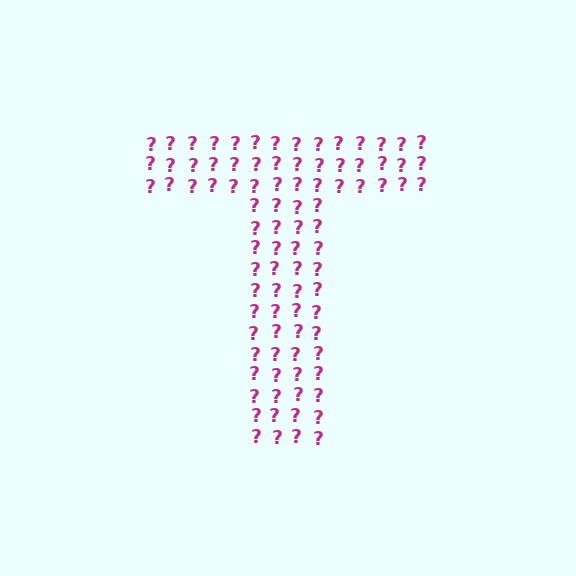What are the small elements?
The small elements are question marks.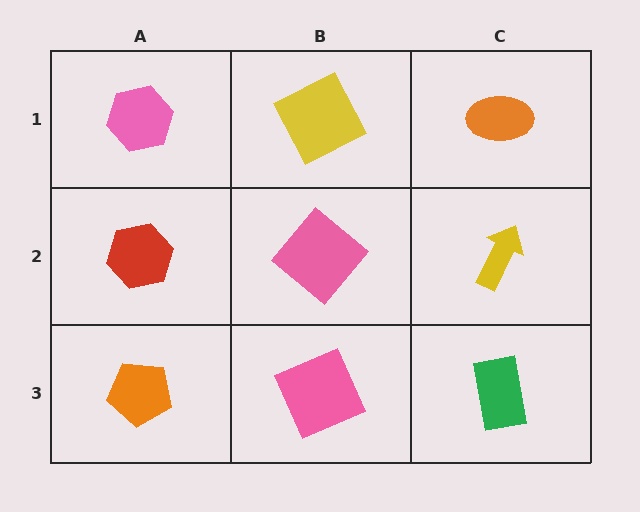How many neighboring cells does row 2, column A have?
3.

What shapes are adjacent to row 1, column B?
A pink diamond (row 2, column B), a pink hexagon (row 1, column A), an orange ellipse (row 1, column C).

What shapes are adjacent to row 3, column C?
A yellow arrow (row 2, column C), a pink square (row 3, column B).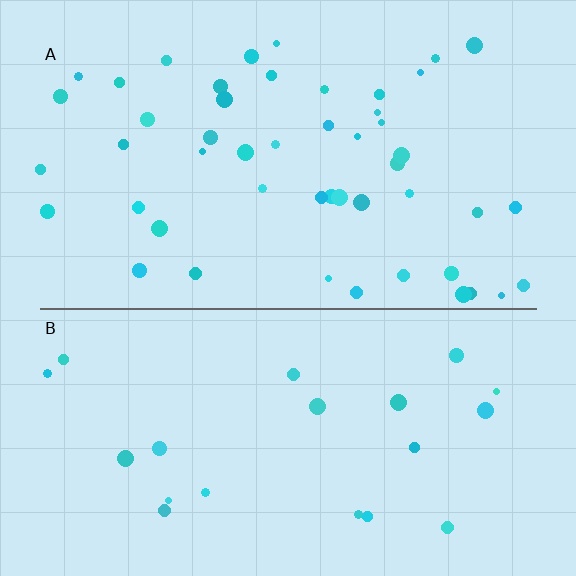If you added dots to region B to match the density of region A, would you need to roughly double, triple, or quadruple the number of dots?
Approximately double.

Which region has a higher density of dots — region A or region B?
A (the top).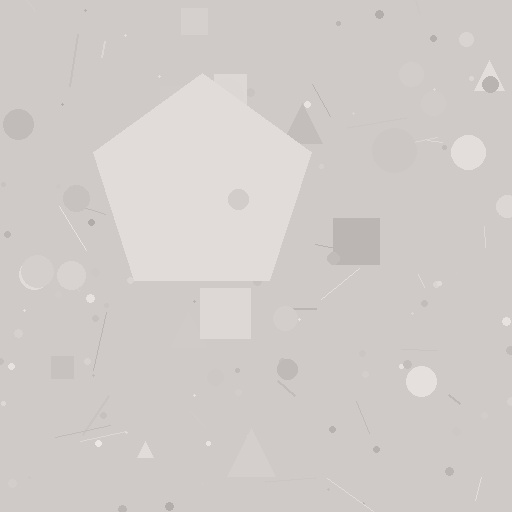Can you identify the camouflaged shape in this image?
The camouflaged shape is a pentagon.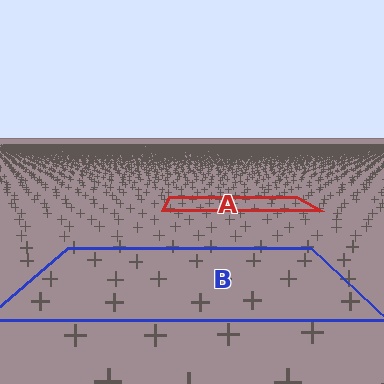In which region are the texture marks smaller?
The texture marks are smaller in region A, because it is farther away.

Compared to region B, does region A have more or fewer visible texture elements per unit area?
Region A has more texture elements per unit area — they are packed more densely because it is farther away.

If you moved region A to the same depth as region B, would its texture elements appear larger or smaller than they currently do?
They would appear larger. At a closer depth, the same texture elements are projected at a bigger on-screen size.